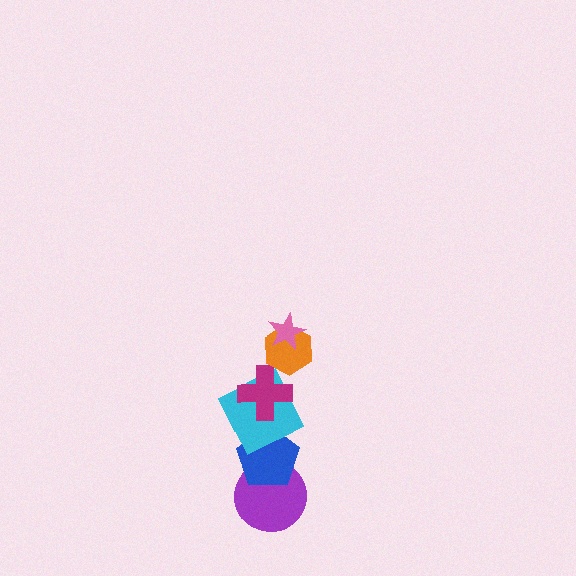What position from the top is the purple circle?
The purple circle is 6th from the top.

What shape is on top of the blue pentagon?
The cyan square is on top of the blue pentagon.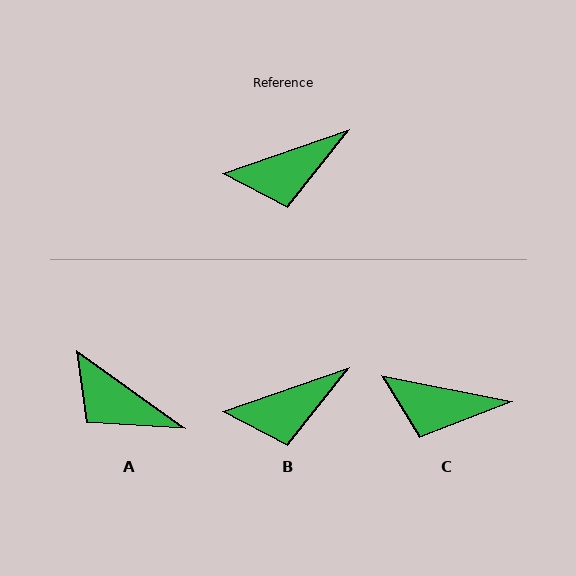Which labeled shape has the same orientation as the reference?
B.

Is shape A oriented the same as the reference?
No, it is off by about 55 degrees.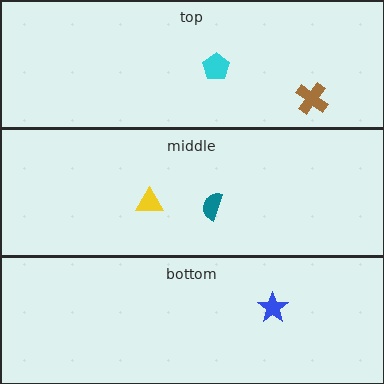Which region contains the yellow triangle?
The middle region.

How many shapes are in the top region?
2.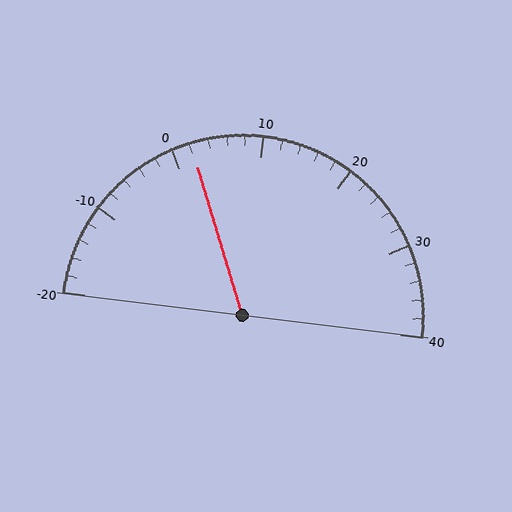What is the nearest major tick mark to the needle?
The nearest major tick mark is 0.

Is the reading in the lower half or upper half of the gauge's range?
The reading is in the lower half of the range (-20 to 40).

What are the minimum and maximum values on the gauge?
The gauge ranges from -20 to 40.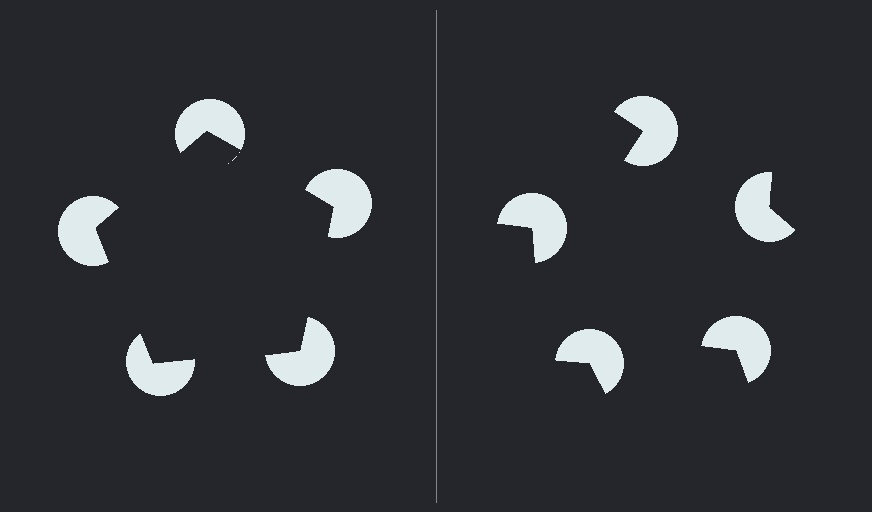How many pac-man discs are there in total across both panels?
10 — 5 on each side.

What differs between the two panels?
The pac-man discs are positioned identically on both sides; only the wedge orientations differ. On the left they align to a pentagon; on the right they are misaligned.